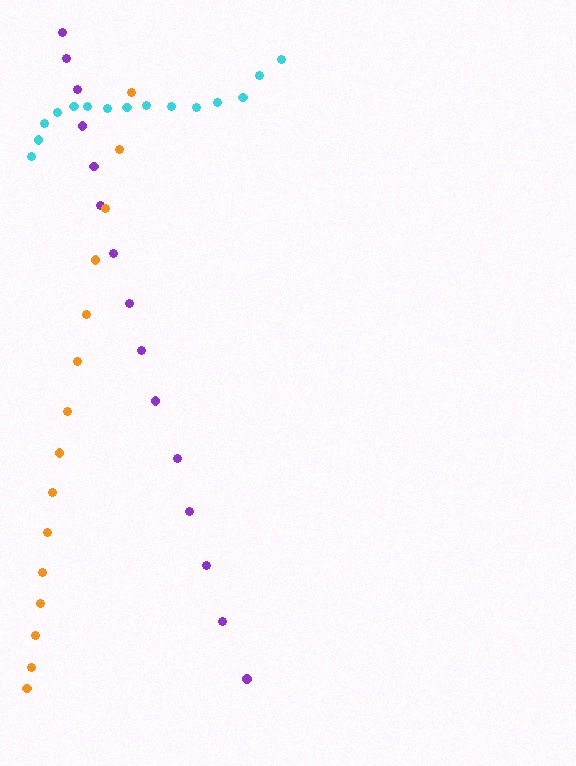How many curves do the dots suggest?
There are 3 distinct paths.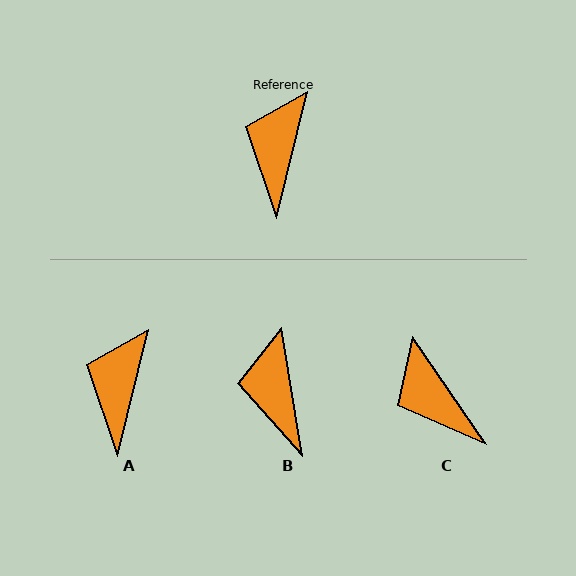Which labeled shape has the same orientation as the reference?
A.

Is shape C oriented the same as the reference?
No, it is off by about 48 degrees.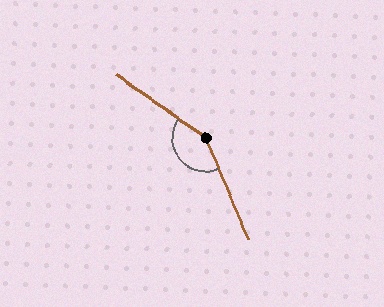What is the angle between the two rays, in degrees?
Approximately 149 degrees.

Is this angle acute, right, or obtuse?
It is obtuse.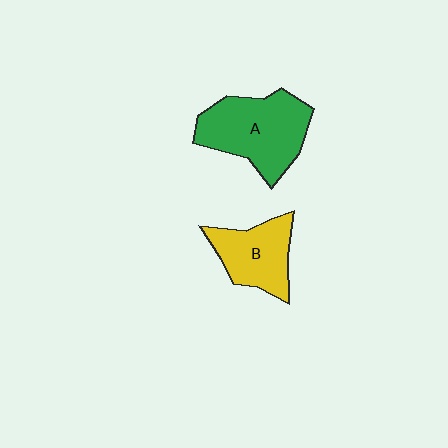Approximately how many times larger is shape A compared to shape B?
Approximately 1.5 times.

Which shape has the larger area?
Shape A (green).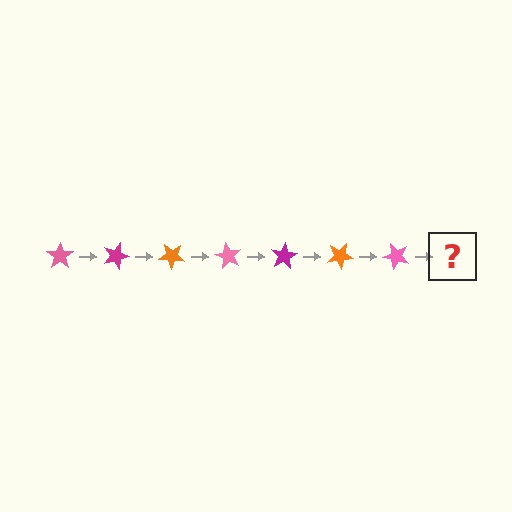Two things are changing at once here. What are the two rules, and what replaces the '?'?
The two rules are that it rotates 20 degrees each step and the color cycles through pink, magenta, and orange. The '?' should be a magenta star, rotated 140 degrees from the start.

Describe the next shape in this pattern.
It should be a magenta star, rotated 140 degrees from the start.